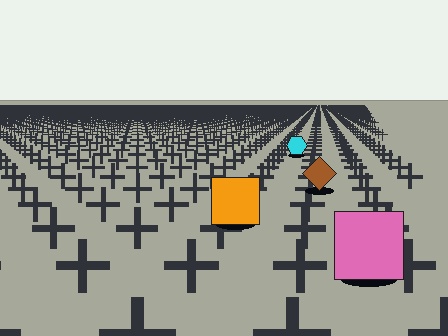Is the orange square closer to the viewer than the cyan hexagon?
Yes. The orange square is closer — you can tell from the texture gradient: the ground texture is coarser near it.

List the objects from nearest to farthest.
From nearest to farthest: the pink square, the orange square, the brown diamond, the cyan hexagon.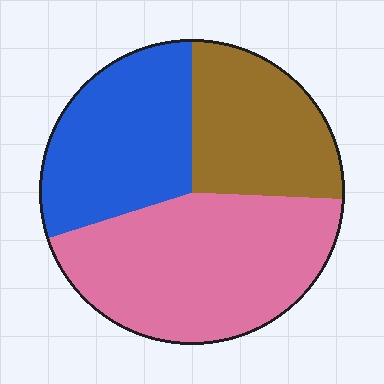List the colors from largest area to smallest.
From largest to smallest: pink, blue, brown.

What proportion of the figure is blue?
Blue covers about 30% of the figure.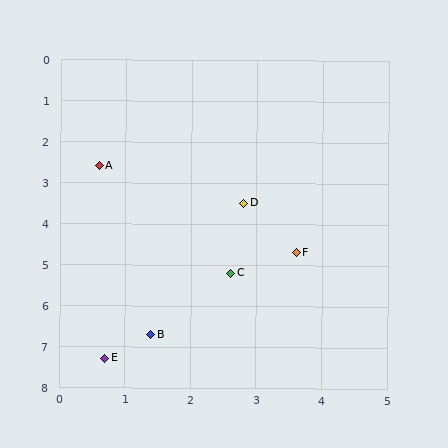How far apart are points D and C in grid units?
Points D and C are about 1.7 grid units apart.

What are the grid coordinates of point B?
Point B is at approximately (1.4, 6.7).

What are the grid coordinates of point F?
Point F is at approximately (3.6, 4.7).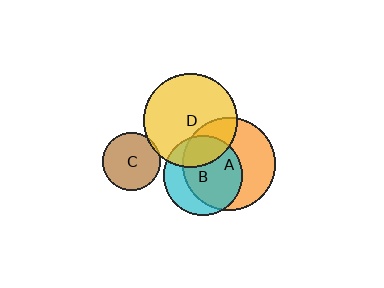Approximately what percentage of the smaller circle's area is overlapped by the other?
Approximately 25%.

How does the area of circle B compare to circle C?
Approximately 1.9 times.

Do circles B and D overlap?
Yes.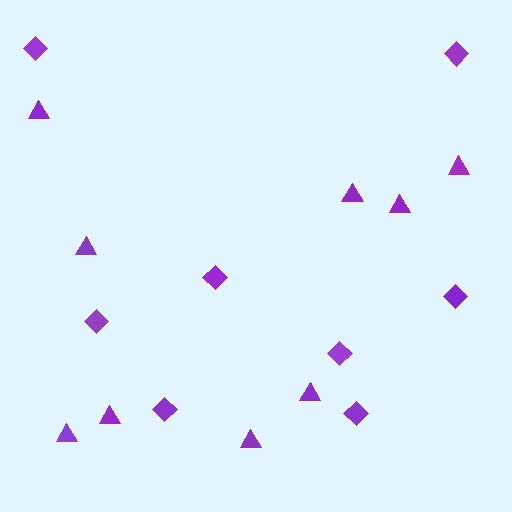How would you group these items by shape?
There are 2 groups: one group of triangles (9) and one group of diamonds (8).